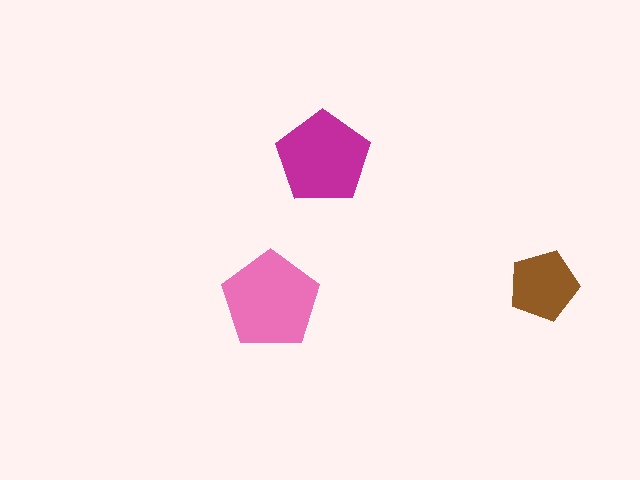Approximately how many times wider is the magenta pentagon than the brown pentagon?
About 1.5 times wider.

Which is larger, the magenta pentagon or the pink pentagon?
The pink one.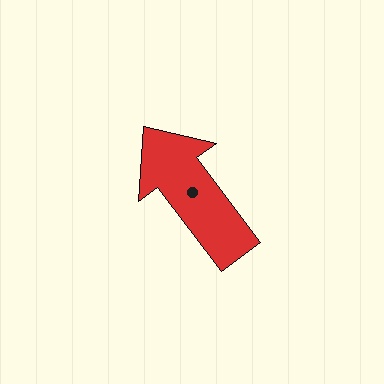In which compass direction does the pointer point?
Northwest.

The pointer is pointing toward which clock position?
Roughly 11 o'clock.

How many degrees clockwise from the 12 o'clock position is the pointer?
Approximately 323 degrees.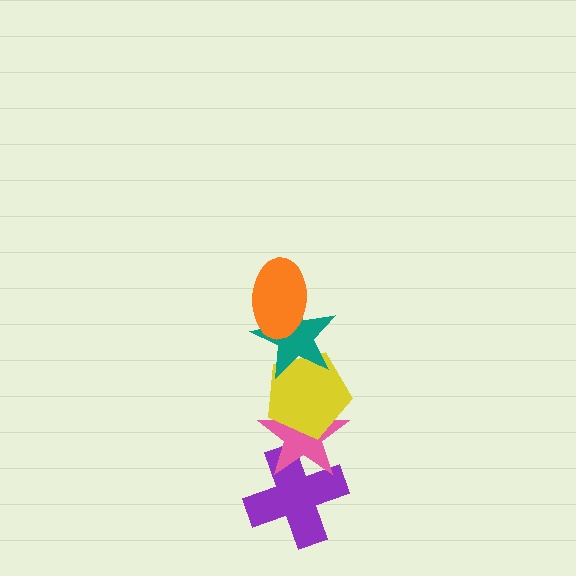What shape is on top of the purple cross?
The pink star is on top of the purple cross.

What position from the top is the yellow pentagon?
The yellow pentagon is 3rd from the top.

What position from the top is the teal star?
The teal star is 2nd from the top.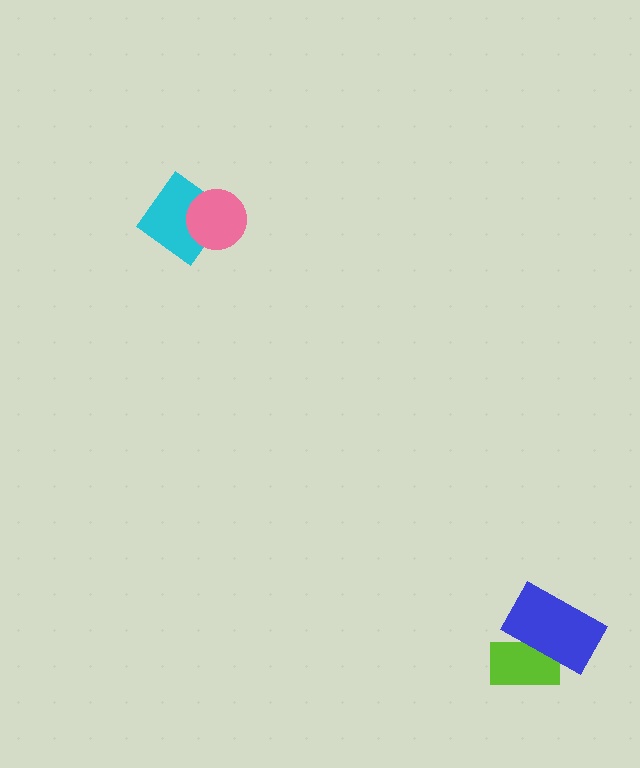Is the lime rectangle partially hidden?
Yes, it is partially covered by another shape.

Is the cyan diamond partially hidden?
Yes, it is partially covered by another shape.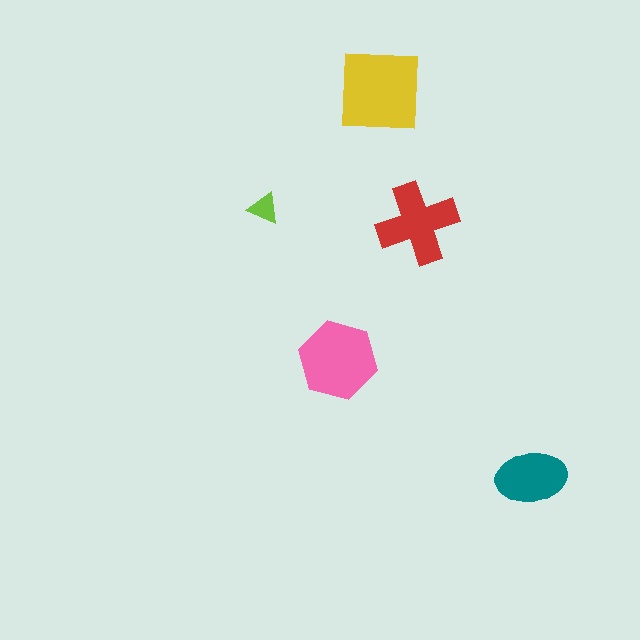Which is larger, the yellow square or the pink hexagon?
The yellow square.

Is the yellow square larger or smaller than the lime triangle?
Larger.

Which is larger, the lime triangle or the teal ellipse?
The teal ellipse.